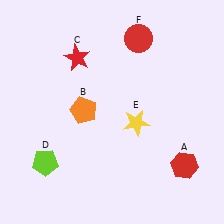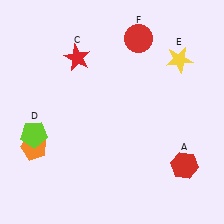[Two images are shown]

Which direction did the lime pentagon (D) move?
The lime pentagon (D) moved up.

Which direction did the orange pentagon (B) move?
The orange pentagon (B) moved left.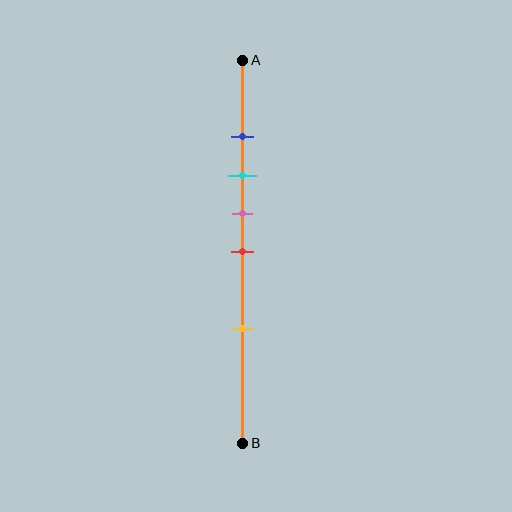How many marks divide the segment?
There are 5 marks dividing the segment.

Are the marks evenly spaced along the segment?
No, the marks are not evenly spaced.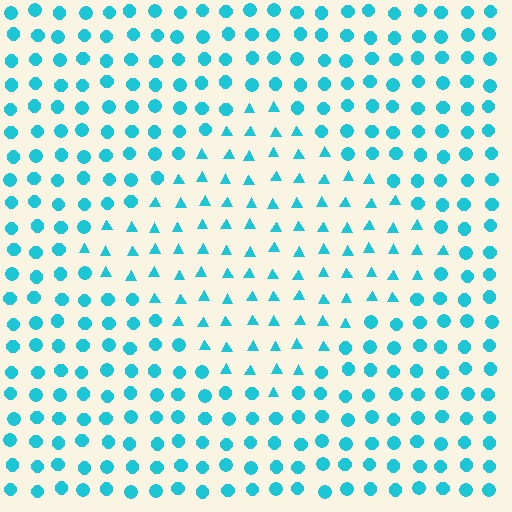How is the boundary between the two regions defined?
The boundary is defined by a change in element shape: triangles inside vs. circles outside. All elements share the same color and spacing.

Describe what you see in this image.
The image is filled with small cyan elements arranged in a uniform grid. A diamond-shaped region contains triangles, while the surrounding area contains circles. The boundary is defined purely by the change in element shape.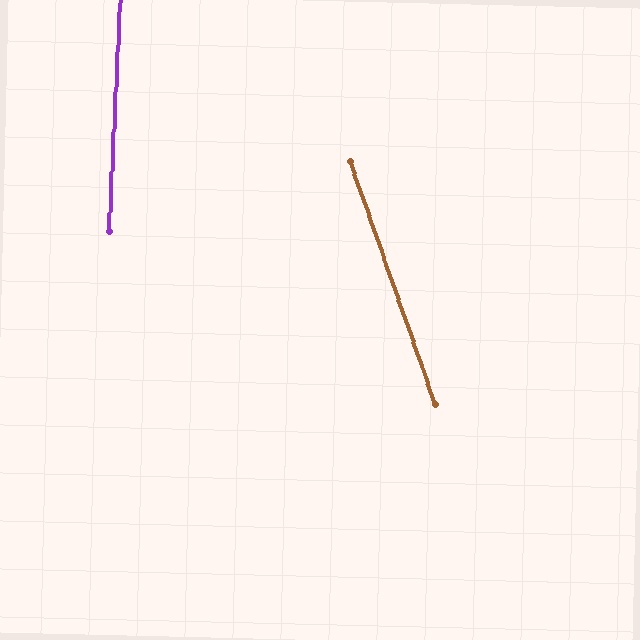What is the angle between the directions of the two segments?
Approximately 22 degrees.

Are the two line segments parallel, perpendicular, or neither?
Neither parallel nor perpendicular — they differ by about 22°.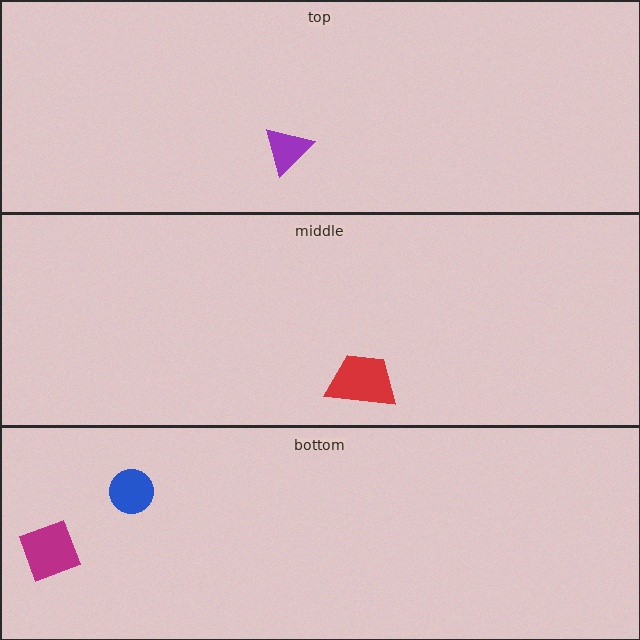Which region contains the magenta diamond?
The bottom region.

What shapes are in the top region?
The purple triangle.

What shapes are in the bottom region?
The magenta diamond, the blue circle.